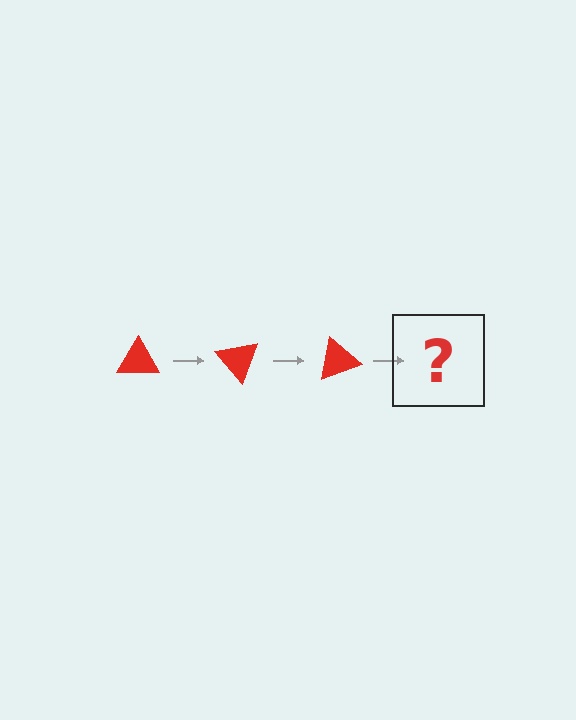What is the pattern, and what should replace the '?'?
The pattern is that the triangle rotates 50 degrees each step. The '?' should be a red triangle rotated 150 degrees.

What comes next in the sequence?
The next element should be a red triangle rotated 150 degrees.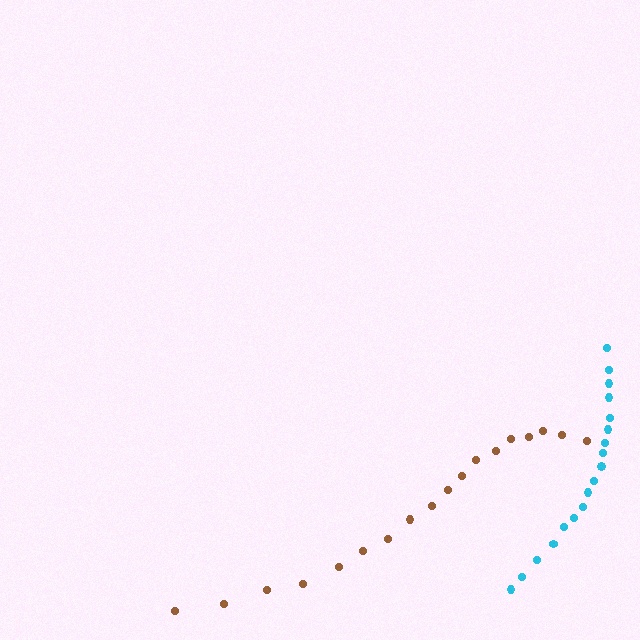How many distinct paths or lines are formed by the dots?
There are 2 distinct paths.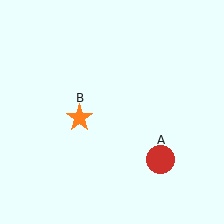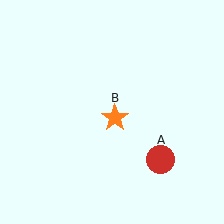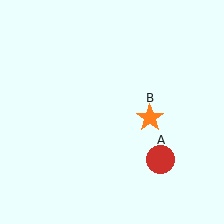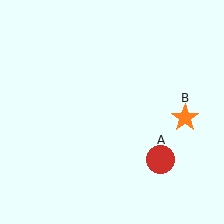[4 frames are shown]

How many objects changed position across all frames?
1 object changed position: orange star (object B).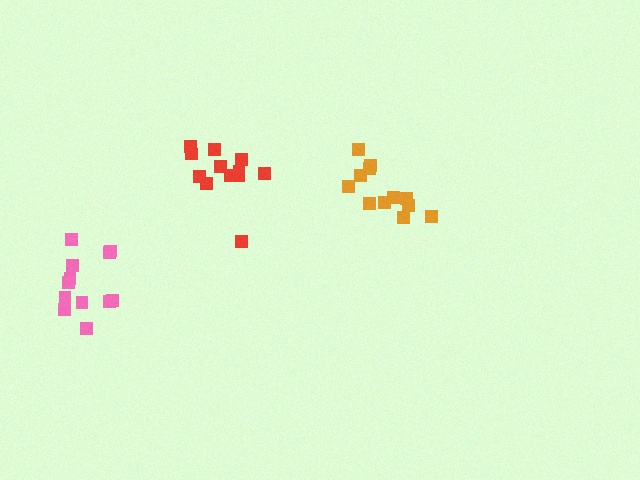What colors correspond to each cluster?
The clusters are colored: pink, red, orange.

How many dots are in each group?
Group 1: 12 dots, Group 2: 12 dots, Group 3: 12 dots (36 total).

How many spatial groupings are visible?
There are 3 spatial groupings.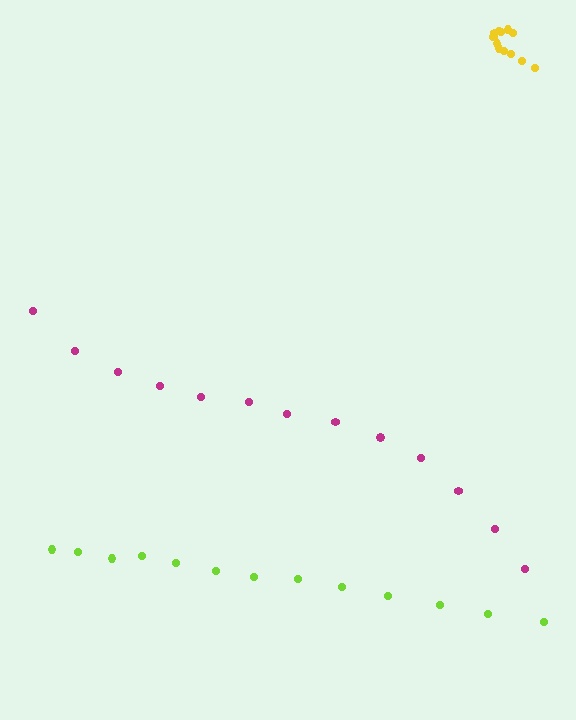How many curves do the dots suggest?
There are 3 distinct paths.